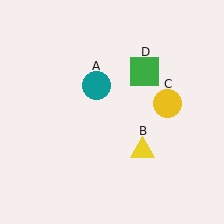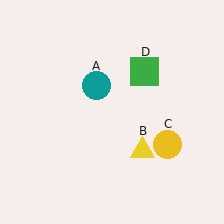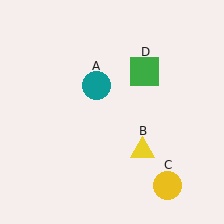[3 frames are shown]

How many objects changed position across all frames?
1 object changed position: yellow circle (object C).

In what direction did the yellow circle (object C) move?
The yellow circle (object C) moved down.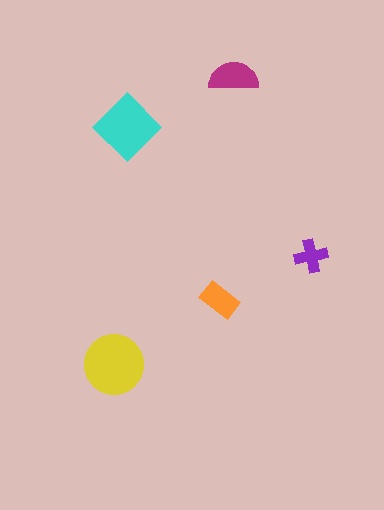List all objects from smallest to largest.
The purple cross, the orange rectangle, the magenta semicircle, the cyan diamond, the yellow circle.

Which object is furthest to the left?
The yellow circle is leftmost.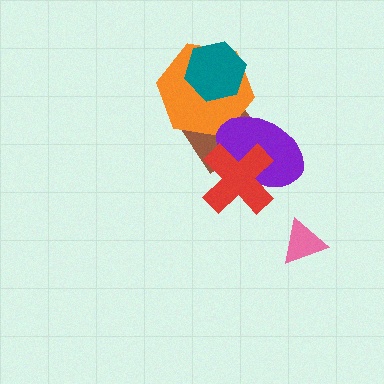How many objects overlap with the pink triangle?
0 objects overlap with the pink triangle.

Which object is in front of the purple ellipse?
The red cross is in front of the purple ellipse.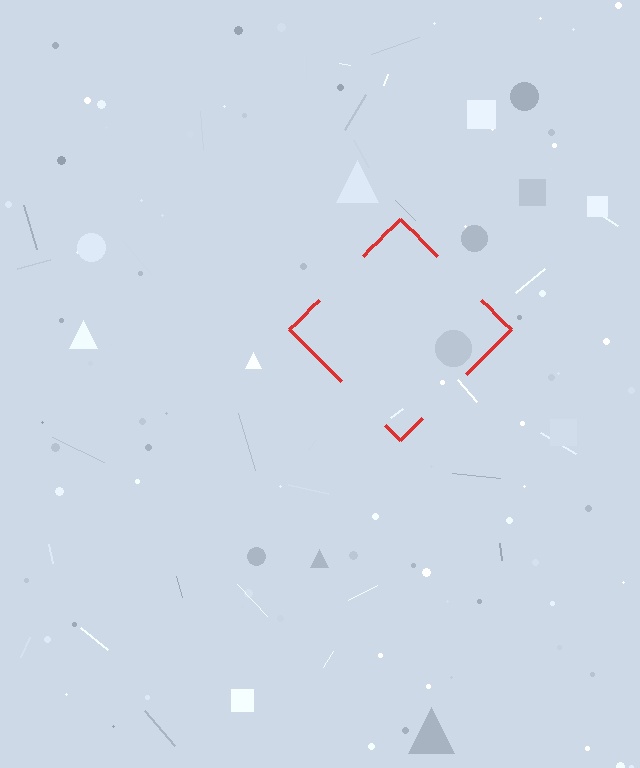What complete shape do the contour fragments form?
The contour fragments form a diamond.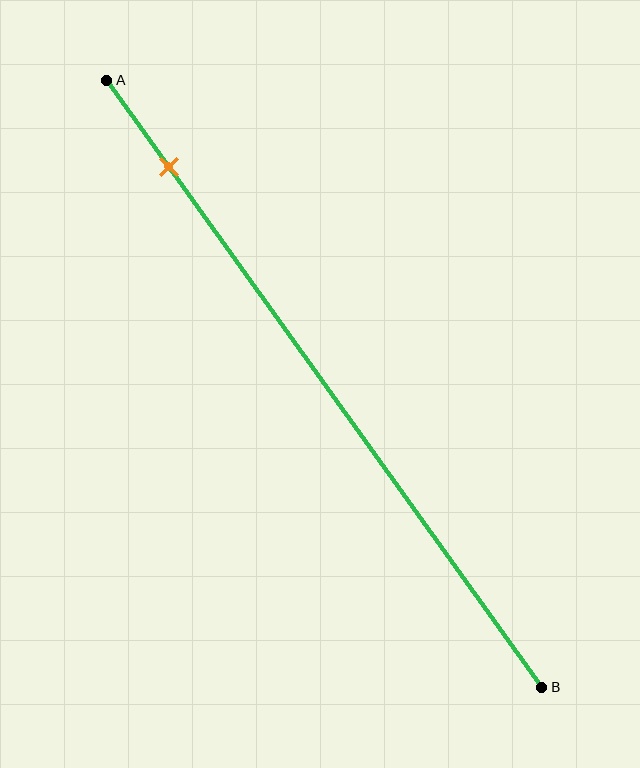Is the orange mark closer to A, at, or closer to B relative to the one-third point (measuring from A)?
The orange mark is closer to point A than the one-third point of segment AB.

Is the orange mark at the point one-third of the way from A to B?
No, the mark is at about 15% from A, not at the 33% one-third point.